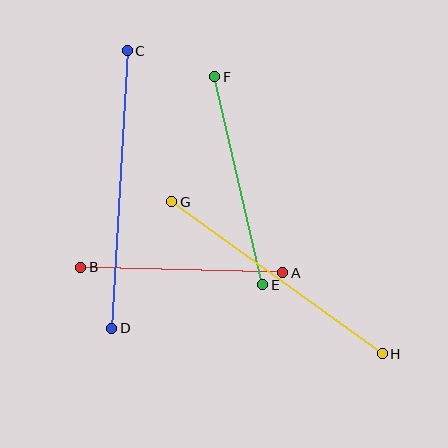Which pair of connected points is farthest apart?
Points C and D are farthest apart.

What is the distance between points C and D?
The distance is approximately 278 pixels.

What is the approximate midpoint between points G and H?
The midpoint is at approximately (277, 278) pixels.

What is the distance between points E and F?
The distance is approximately 213 pixels.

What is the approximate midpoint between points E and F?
The midpoint is at approximately (239, 181) pixels.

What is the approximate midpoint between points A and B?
The midpoint is at approximately (182, 270) pixels.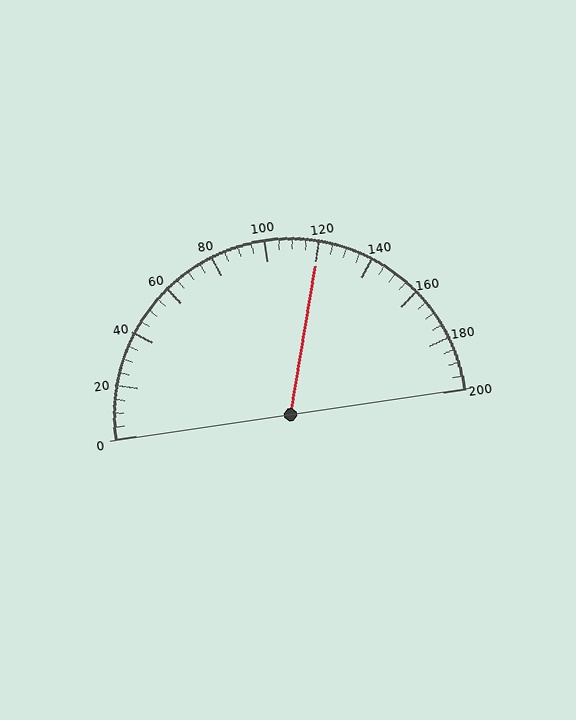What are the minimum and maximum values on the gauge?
The gauge ranges from 0 to 200.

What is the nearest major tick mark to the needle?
The nearest major tick mark is 120.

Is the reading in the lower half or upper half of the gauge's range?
The reading is in the upper half of the range (0 to 200).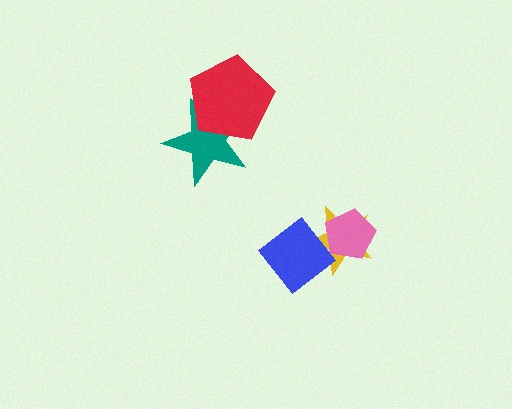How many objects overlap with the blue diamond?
2 objects overlap with the blue diamond.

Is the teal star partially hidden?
Yes, it is partially covered by another shape.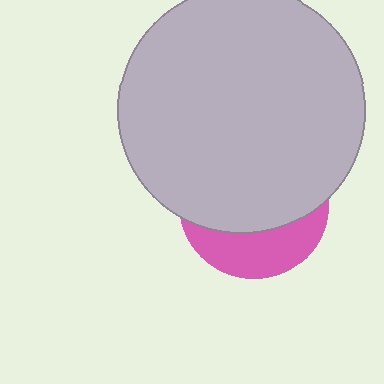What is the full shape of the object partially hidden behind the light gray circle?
The partially hidden object is a pink circle.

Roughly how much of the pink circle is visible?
A small part of it is visible (roughly 32%).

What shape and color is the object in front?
The object in front is a light gray circle.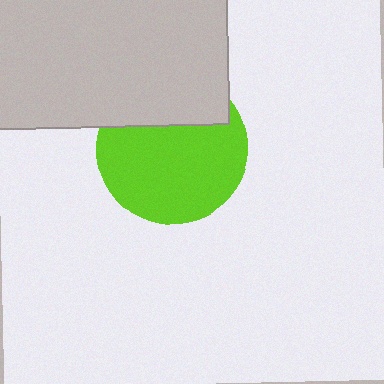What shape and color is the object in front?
The object in front is a light gray rectangle.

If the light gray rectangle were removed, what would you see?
You would see the complete lime circle.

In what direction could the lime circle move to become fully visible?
The lime circle could move down. That would shift it out from behind the light gray rectangle entirely.